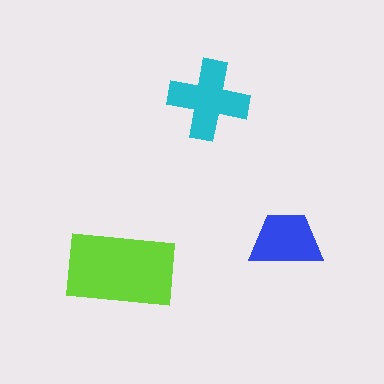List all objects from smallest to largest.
The blue trapezoid, the cyan cross, the lime rectangle.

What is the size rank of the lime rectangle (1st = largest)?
1st.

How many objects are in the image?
There are 3 objects in the image.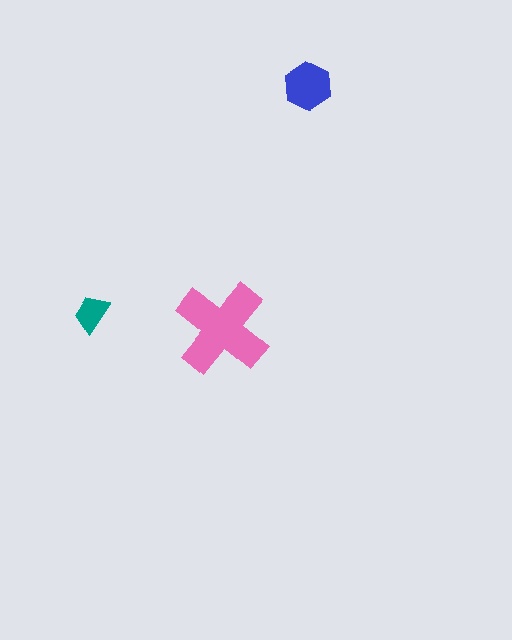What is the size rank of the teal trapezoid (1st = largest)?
3rd.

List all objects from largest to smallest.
The pink cross, the blue hexagon, the teal trapezoid.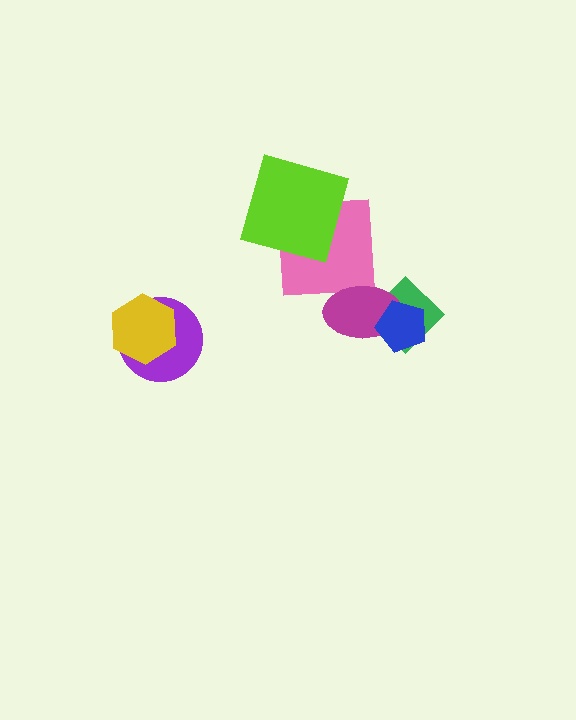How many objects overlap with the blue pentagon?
2 objects overlap with the blue pentagon.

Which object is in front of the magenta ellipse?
The blue pentagon is in front of the magenta ellipse.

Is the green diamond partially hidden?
Yes, it is partially covered by another shape.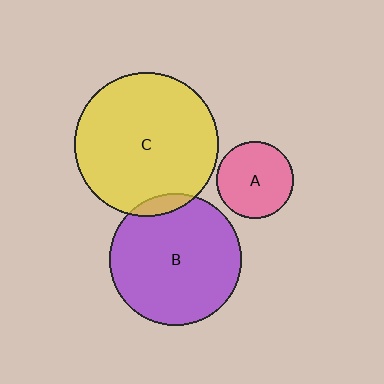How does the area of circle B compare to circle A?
Approximately 2.9 times.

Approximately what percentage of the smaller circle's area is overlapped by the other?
Approximately 5%.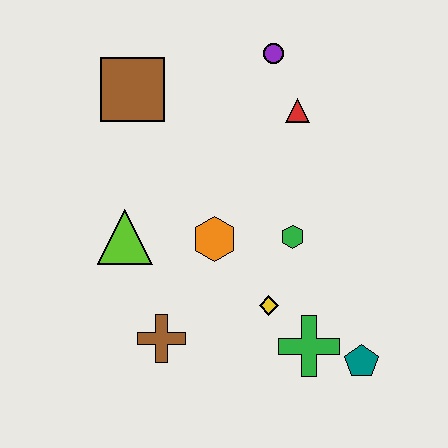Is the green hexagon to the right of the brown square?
Yes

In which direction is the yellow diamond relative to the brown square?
The yellow diamond is below the brown square.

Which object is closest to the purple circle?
The red triangle is closest to the purple circle.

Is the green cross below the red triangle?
Yes